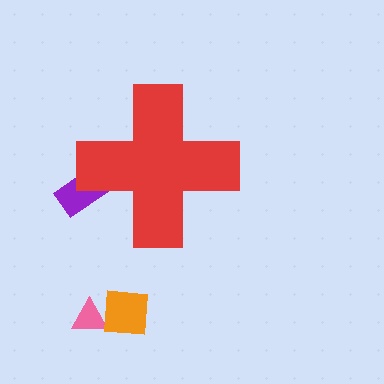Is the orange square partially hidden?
No, the orange square is fully visible.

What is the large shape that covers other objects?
A red cross.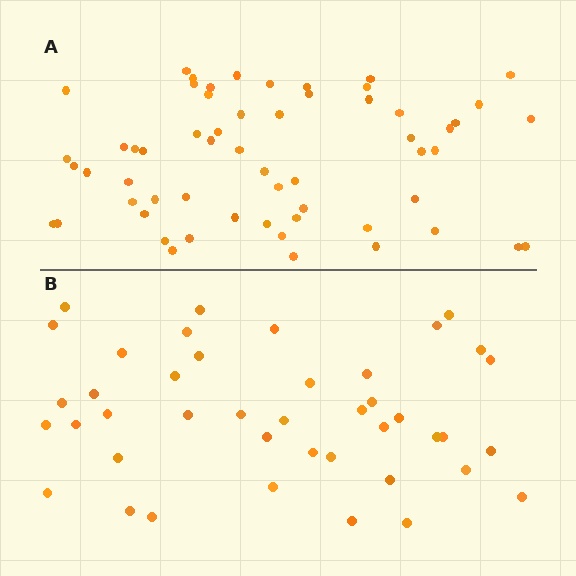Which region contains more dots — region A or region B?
Region A (the top region) has more dots.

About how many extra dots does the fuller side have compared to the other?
Region A has approximately 15 more dots than region B.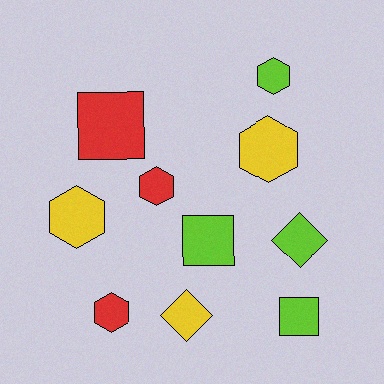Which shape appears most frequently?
Hexagon, with 5 objects.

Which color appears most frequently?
Lime, with 4 objects.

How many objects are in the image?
There are 10 objects.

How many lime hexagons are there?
There is 1 lime hexagon.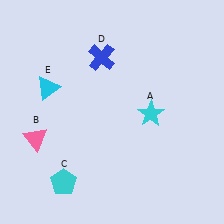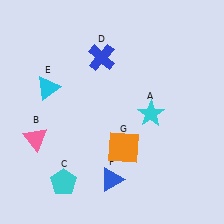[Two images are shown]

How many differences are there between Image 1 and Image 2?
There are 2 differences between the two images.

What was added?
A blue triangle (F), an orange square (G) were added in Image 2.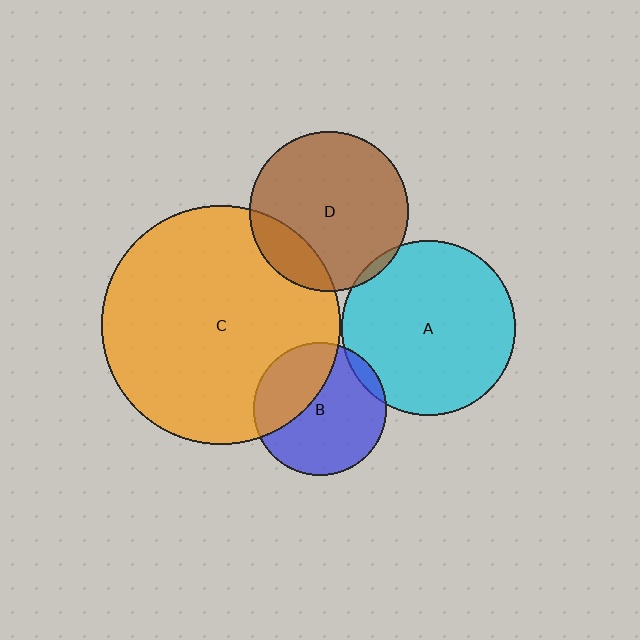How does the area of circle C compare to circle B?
Approximately 3.2 times.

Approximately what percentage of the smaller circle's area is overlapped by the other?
Approximately 5%.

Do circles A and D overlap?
Yes.